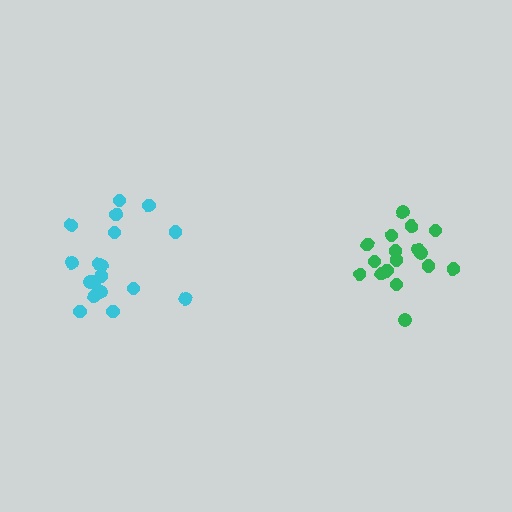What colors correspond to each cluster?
The clusters are colored: green, cyan.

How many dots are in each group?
Group 1: 17 dots, Group 2: 18 dots (35 total).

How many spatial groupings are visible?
There are 2 spatial groupings.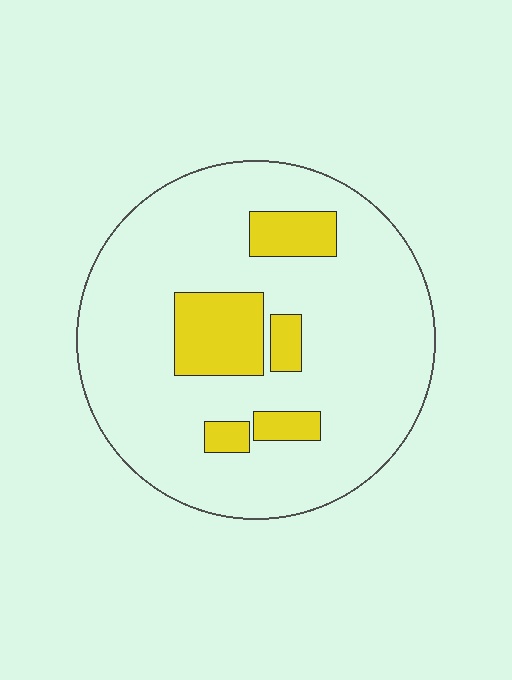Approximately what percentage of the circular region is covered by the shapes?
Approximately 15%.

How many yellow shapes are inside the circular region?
5.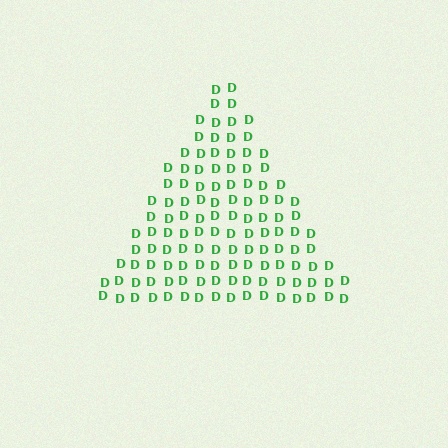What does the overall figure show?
The overall figure shows a triangle.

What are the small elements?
The small elements are letter D's.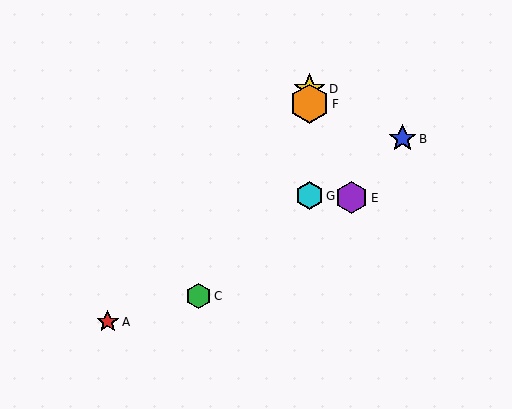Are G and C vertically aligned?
No, G is at x≈310 and C is at x≈198.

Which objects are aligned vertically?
Objects D, F, G are aligned vertically.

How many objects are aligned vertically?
3 objects (D, F, G) are aligned vertically.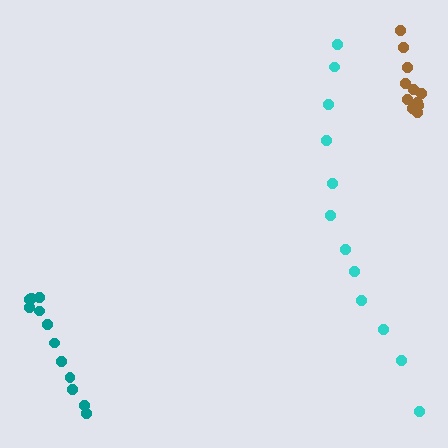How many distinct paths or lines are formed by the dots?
There are 3 distinct paths.